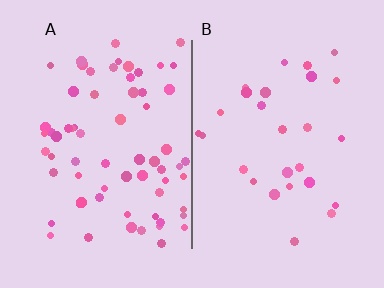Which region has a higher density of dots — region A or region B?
A (the left).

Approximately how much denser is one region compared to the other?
Approximately 2.5× — region A over region B.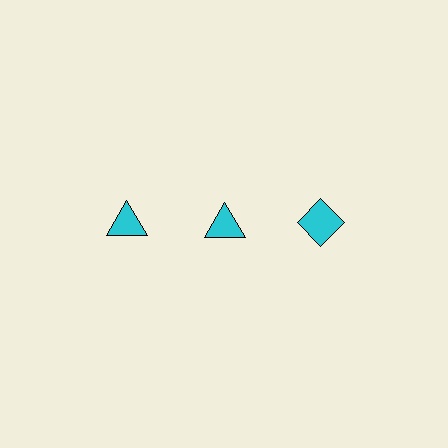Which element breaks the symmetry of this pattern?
The cyan diamond in the top row, center column breaks the symmetry. All other shapes are cyan triangles.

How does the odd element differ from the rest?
It has a different shape: diamond instead of triangle.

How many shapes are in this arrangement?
There are 3 shapes arranged in a grid pattern.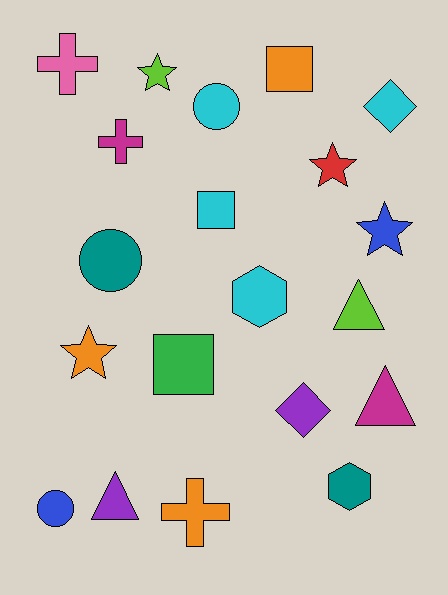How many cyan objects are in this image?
There are 4 cyan objects.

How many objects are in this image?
There are 20 objects.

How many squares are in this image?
There are 3 squares.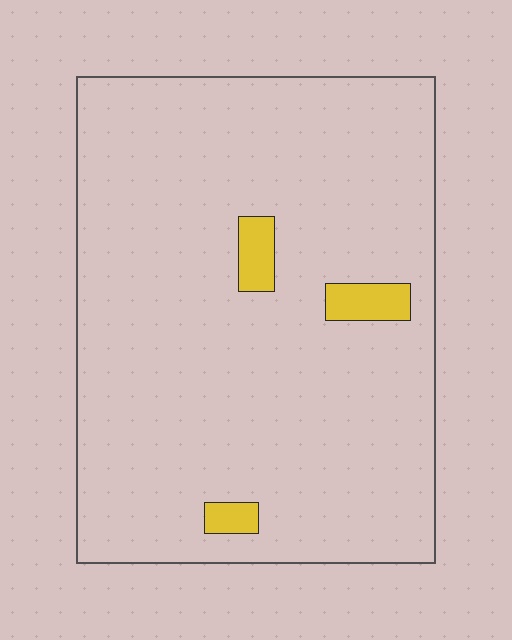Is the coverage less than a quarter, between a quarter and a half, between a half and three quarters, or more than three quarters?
Less than a quarter.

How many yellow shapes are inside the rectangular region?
3.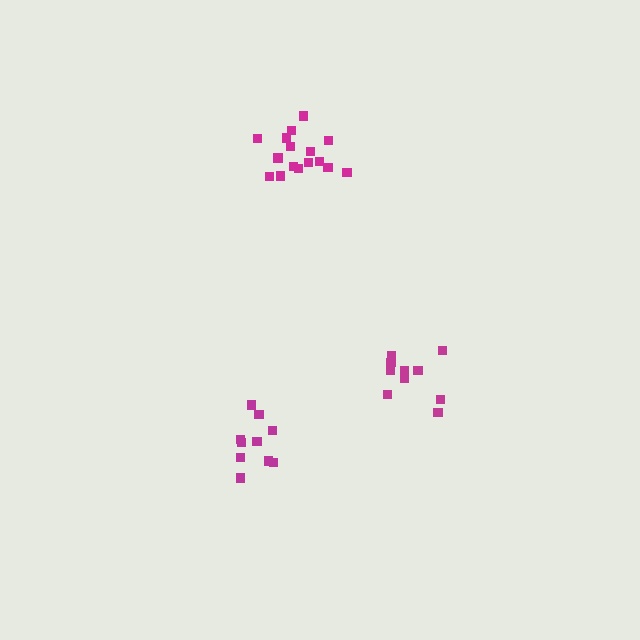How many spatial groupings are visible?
There are 3 spatial groupings.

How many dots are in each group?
Group 1: 10 dots, Group 2: 10 dots, Group 3: 16 dots (36 total).